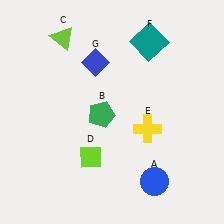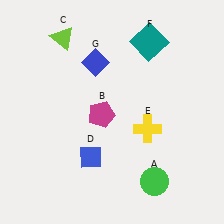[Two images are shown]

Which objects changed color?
A changed from blue to green. B changed from green to magenta. D changed from lime to blue.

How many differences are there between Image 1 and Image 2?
There are 3 differences between the two images.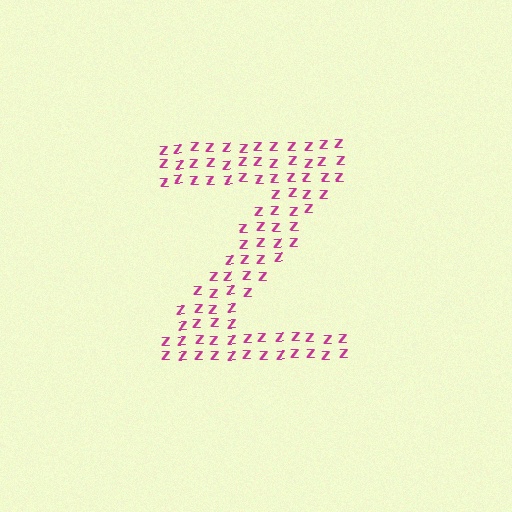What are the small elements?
The small elements are letter Z's.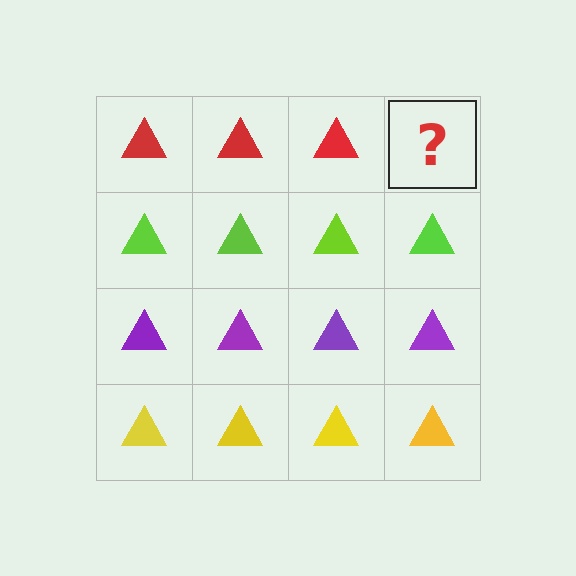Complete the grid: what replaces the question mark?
The question mark should be replaced with a red triangle.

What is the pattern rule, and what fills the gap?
The rule is that each row has a consistent color. The gap should be filled with a red triangle.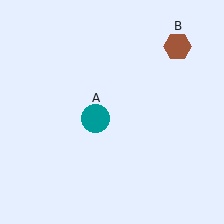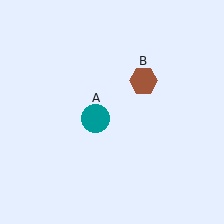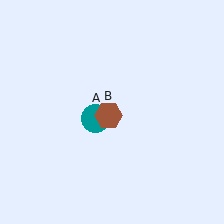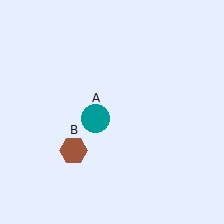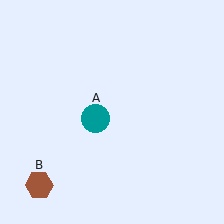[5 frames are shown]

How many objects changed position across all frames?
1 object changed position: brown hexagon (object B).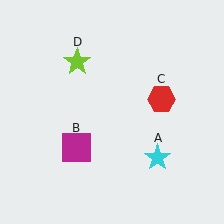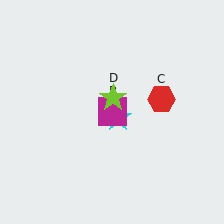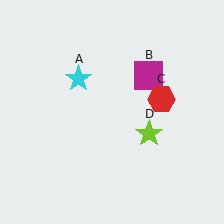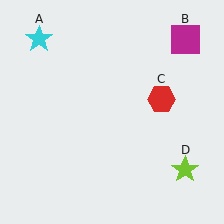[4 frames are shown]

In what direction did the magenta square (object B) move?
The magenta square (object B) moved up and to the right.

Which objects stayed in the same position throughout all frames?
Red hexagon (object C) remained stationary.